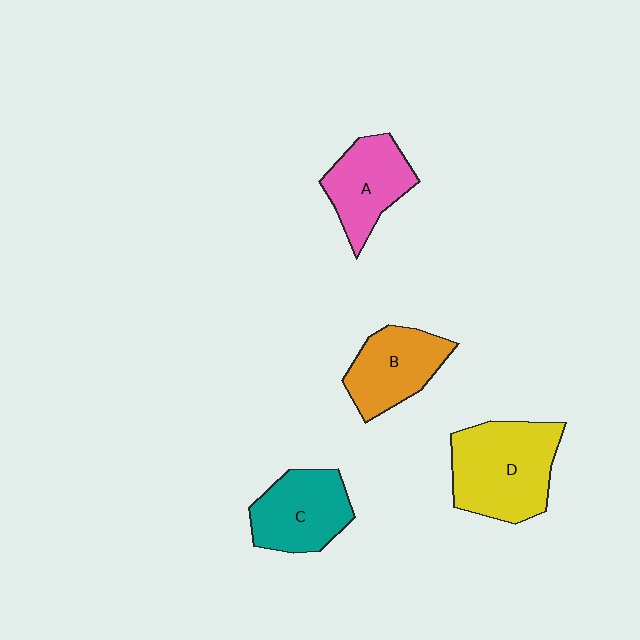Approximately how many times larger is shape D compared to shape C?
Approximately 1.4 times.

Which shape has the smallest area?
Shape A (pink).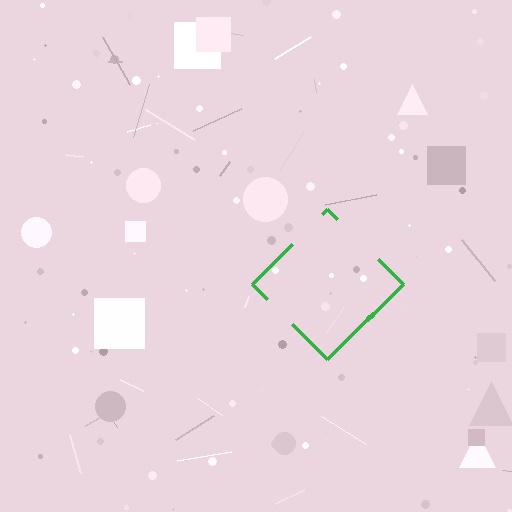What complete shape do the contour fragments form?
The contour fragments form a diamond.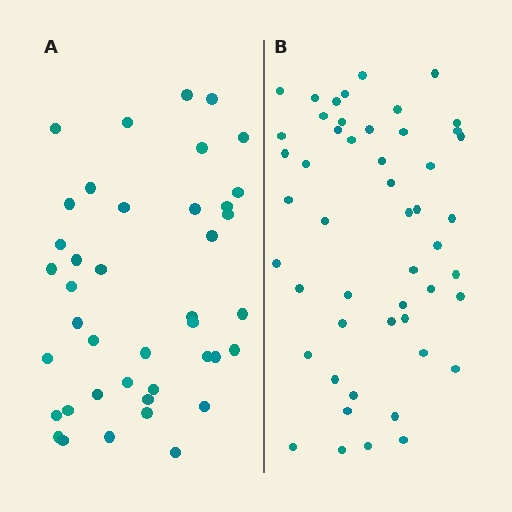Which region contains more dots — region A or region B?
Region B (the right region) has more dots.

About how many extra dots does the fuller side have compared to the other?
Region B has roughly 8 or so more dots than region A.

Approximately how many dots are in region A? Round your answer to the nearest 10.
About 40 dots. (The exact count is 41, which rounds to 40.)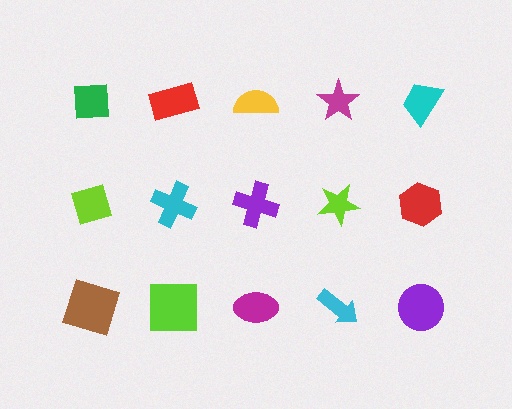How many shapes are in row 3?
5 shapes.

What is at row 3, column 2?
A lime square.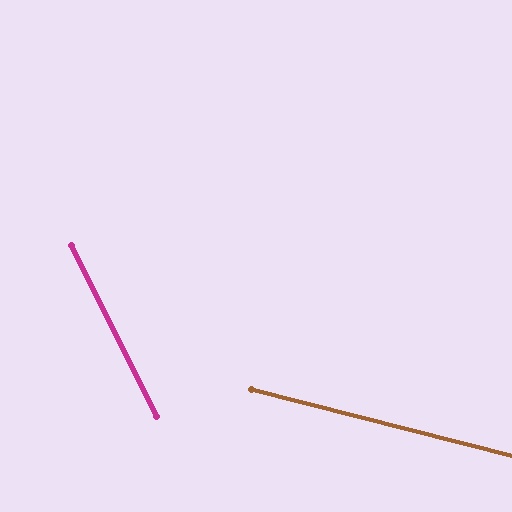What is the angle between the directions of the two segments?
Approximately 49 degrees.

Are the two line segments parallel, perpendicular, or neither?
Neither parallel nor perpendicular — they differ by about 49°.